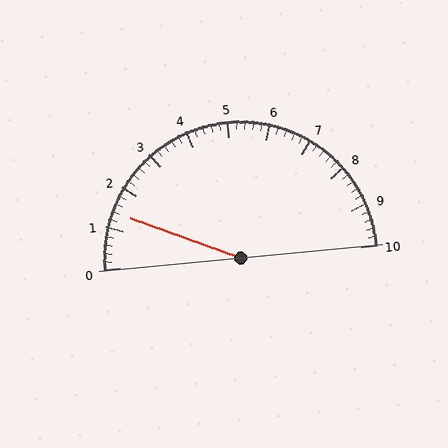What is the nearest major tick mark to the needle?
The nearest major tick mark is 1.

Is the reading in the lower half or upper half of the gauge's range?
The reading is in the lower half of the range (0 to 10).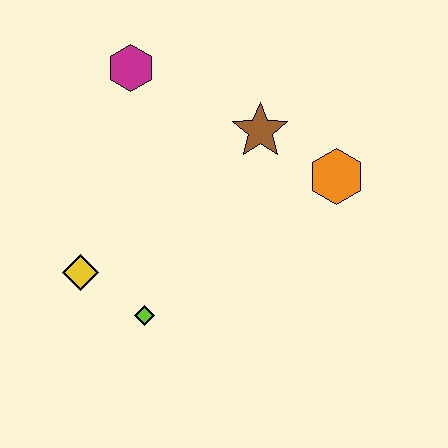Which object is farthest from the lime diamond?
The magenta hexagon is farthest from the lime diamond.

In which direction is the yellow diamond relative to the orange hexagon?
The yellow diamond is to the left of the orange hexagon.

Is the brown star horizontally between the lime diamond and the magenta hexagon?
No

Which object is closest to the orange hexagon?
The brown star is closest to the orange hexagon.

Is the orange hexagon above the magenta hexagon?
No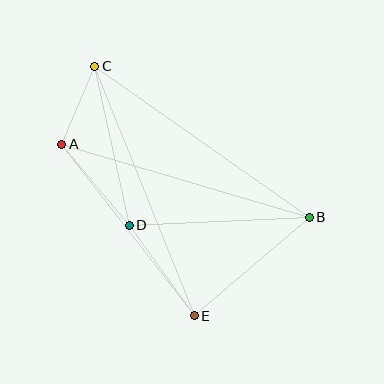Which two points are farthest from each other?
Points C and E are farthest from each other.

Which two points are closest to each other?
Points A and C are closest to each other.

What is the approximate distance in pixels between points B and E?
The distance between B and E is approximately 151 pixels.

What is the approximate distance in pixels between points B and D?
The distance between B and D is approximately 180 pixels.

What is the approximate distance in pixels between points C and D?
The distance between C and D is approximately 163 pixels.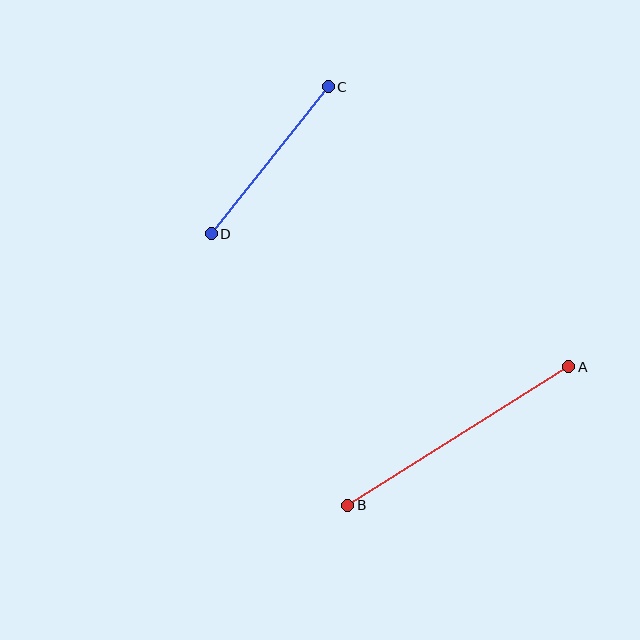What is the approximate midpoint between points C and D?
The midpoint is at approximately (270, 160) pixels.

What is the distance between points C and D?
The distance is approximately 188 pixels.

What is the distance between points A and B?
The distance is approximately 261 pixels.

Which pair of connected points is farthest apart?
Points A and B are farthest apart.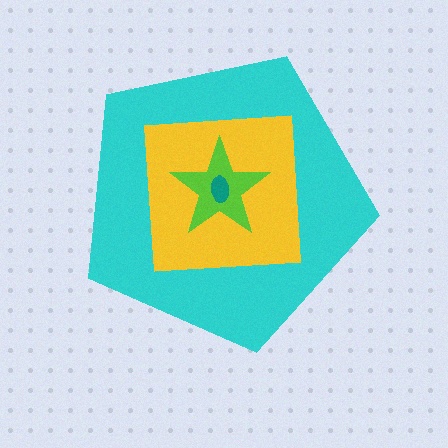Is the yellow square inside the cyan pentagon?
Yes.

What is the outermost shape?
The cyan pentagon.